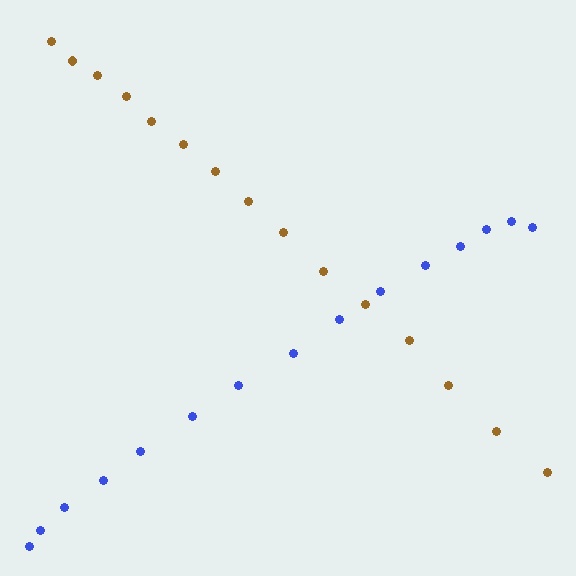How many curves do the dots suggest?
There are 2 distinct paths.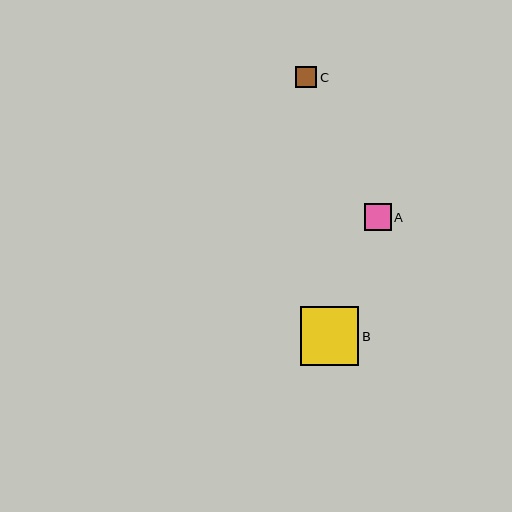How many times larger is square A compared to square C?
Square A is approximately 1.3 times the size of square C.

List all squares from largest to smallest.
From largest to smallest: B, A, C.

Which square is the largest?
Square B is the largest with a size of approximately 58 pixels.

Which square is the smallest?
Square C is the smallest with a size of approximately 21 pixels.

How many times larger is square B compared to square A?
Square B is approximately 2.2 times the size of square A.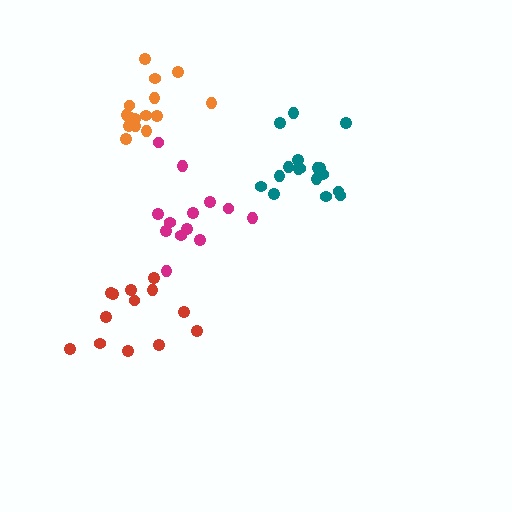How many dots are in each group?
Group 1: 13 dots, Group 2: 17 dots, Group 3: 15 dots, Group 4: 13 dots (58 total).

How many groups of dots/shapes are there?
There are 4 groups.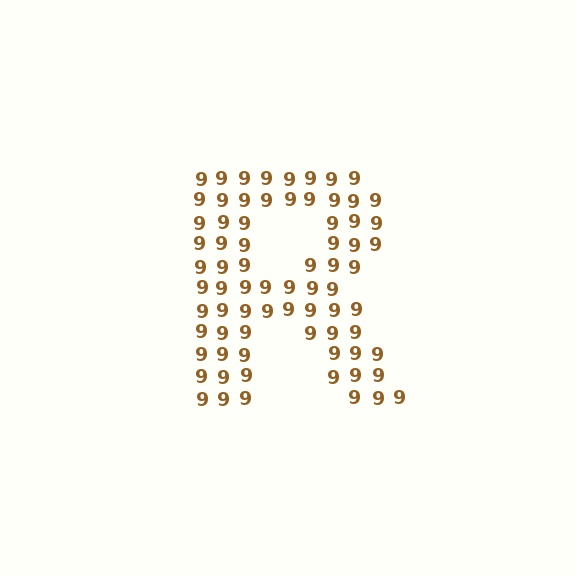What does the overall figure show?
The overall figure shows the letter R.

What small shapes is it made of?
It is made of small digit 9's.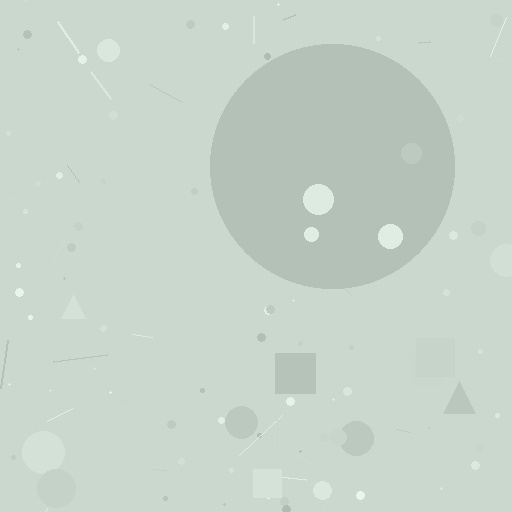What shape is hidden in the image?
A circle is hidden in the image.